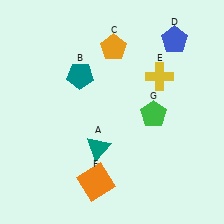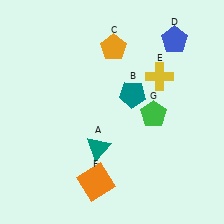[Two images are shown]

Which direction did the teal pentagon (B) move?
The teal pentagon (B) moved right.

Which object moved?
The teal pentagon (B) moved right.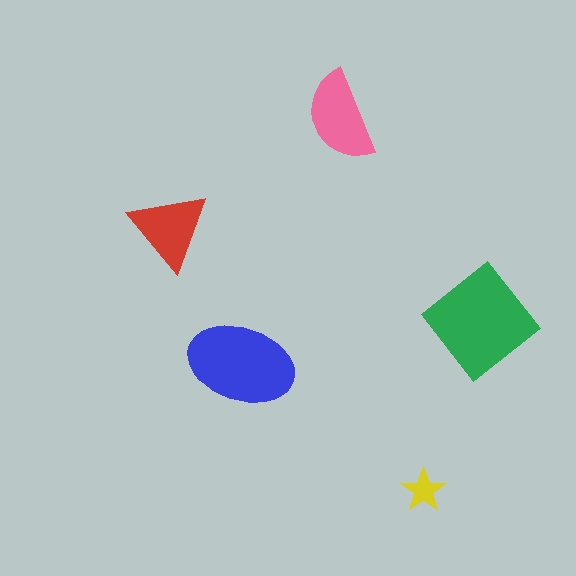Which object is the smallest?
The yellow star.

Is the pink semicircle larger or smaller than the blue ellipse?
Smaller.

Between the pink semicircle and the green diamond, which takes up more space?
The green diamond.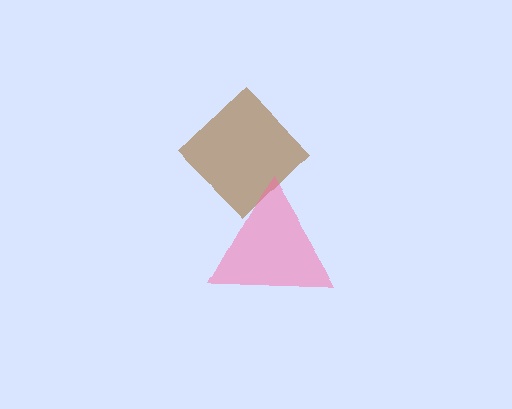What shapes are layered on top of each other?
The layered shapes are: a brown diamond, a pink triangle.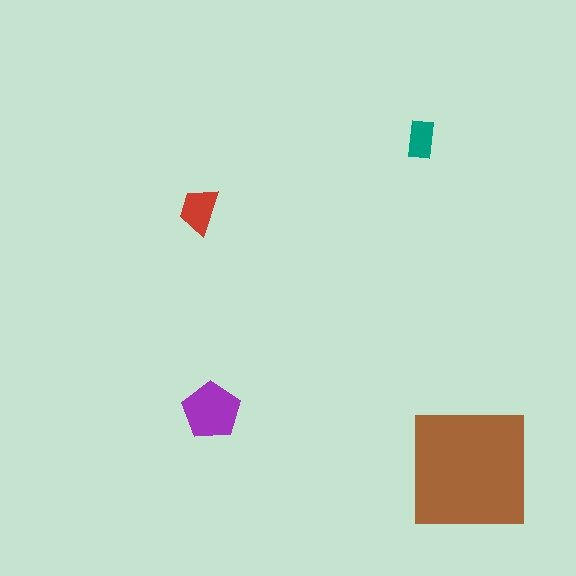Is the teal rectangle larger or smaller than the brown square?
Smaller.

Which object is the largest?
The brown square.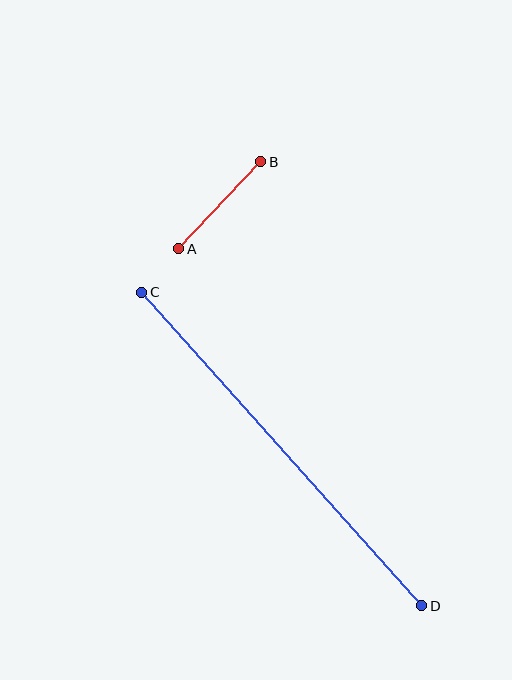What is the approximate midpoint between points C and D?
The midpoint is at approximately (282, 449) pixels.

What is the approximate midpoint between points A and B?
The midpoint is at approximately (220, 205) pixels.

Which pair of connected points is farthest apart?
Points C and D are farthest apart.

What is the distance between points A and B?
The distance is approximately 119 pixels.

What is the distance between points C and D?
The distance is approximately 421 pixels.